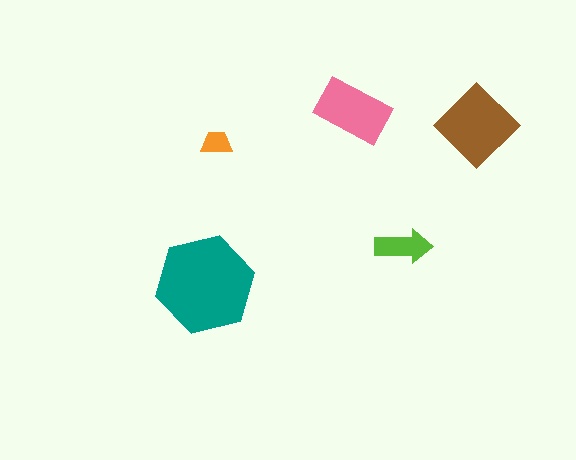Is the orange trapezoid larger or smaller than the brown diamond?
Smaller.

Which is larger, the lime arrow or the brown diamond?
The brown diamond.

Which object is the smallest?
The orange trapezoid.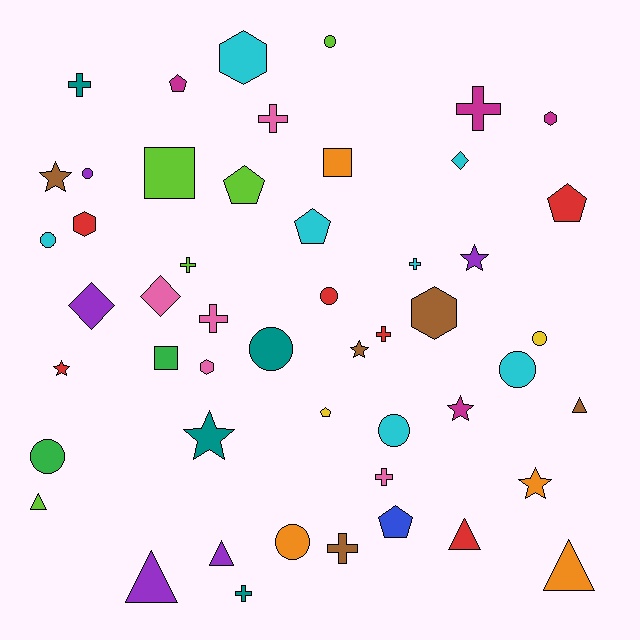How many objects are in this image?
There are 50 objects.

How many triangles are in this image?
There are 6 triangles.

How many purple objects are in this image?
There are 5 purple objects.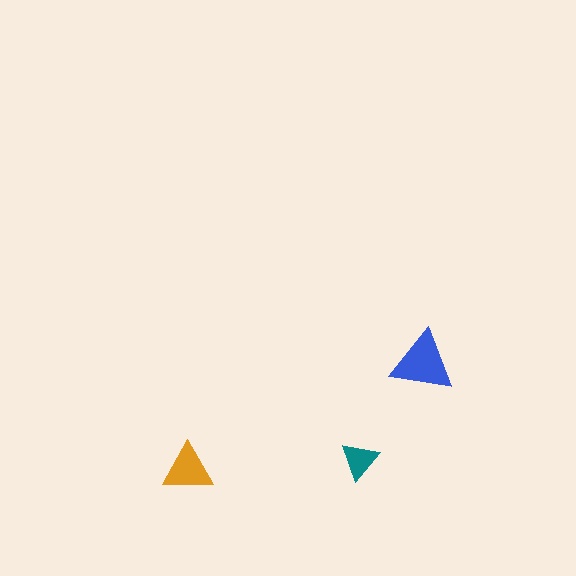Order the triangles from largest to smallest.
the blue one, the orange one, the teal one.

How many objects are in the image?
There are 3 objects in the image.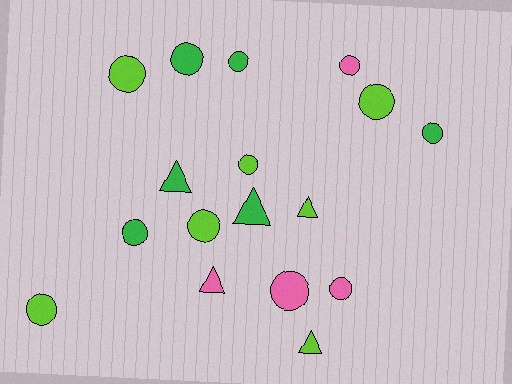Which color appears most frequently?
Lime, with 7 objects.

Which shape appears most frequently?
Circle, with 12 objects.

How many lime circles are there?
There are 5 lime circles.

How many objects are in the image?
There are 17 objects.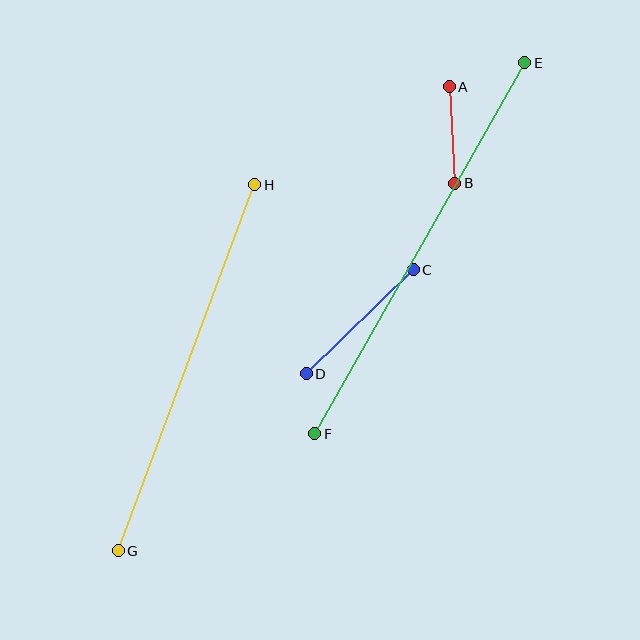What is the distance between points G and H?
The distance is approximately 391 pixels.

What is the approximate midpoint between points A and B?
The midpoint is at approximately (452, 135) pixels.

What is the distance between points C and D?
The distance is approximately 149 pixels.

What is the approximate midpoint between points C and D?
The midpoint is at approximately (360, 322) pixels.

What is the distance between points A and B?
The distance is approximately 97 pixels.